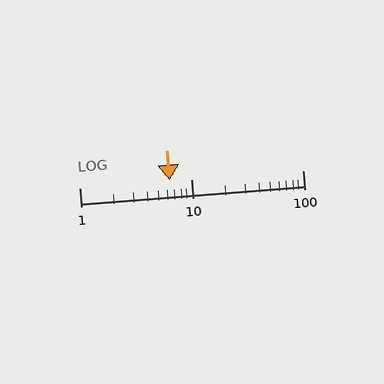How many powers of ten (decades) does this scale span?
The scale spans 2 decades, from 1 to 100.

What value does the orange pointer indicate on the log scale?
The pointer indicates approximately 6.4.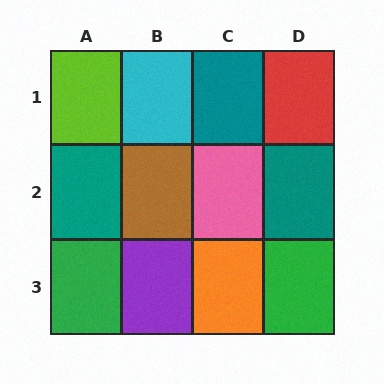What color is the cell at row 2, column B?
Brown.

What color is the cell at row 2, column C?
Pink.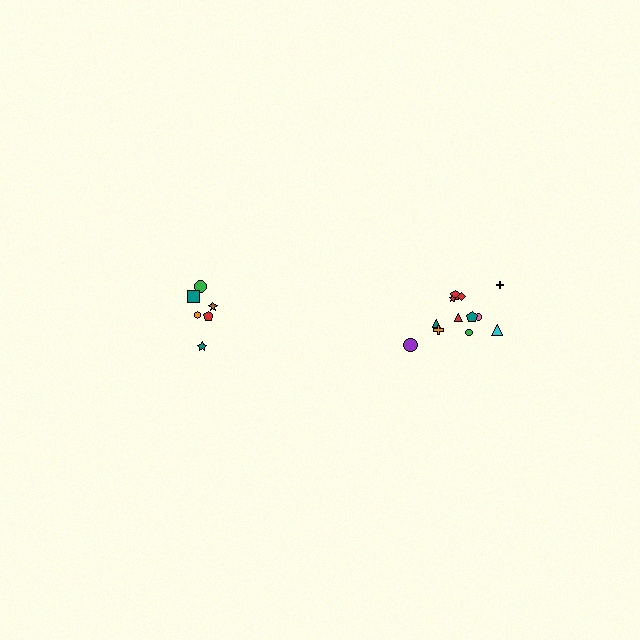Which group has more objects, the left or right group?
The right group.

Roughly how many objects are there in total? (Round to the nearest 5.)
Roughly 20 objects in total.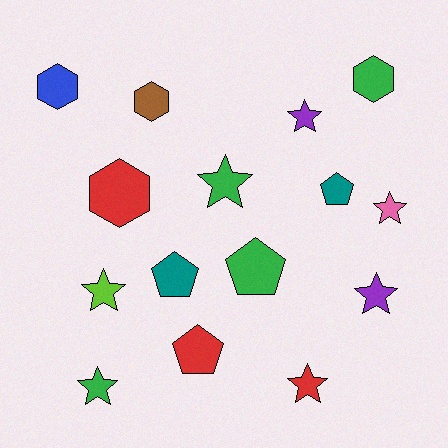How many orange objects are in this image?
There are no orange objects.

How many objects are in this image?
There are 15 objects.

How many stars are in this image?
There are 7 stars.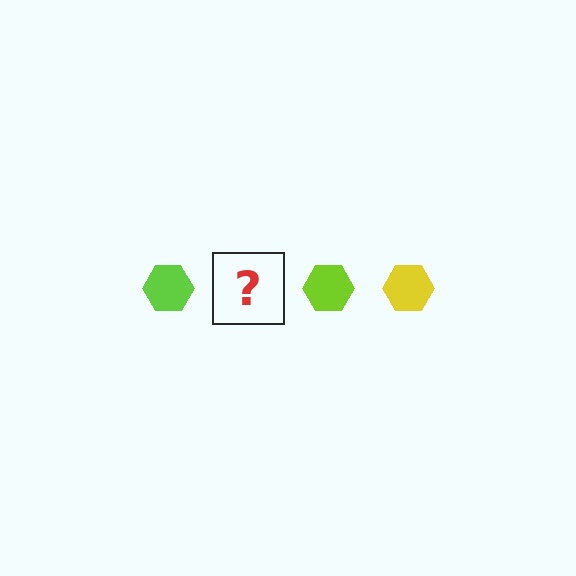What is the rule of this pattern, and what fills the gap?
The rule is that the pattern cycles through lime, yellow hexagons. The gap should be filled with a yellow hexagon.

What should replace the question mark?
The question mark should be replaced with a yellow hexagon.